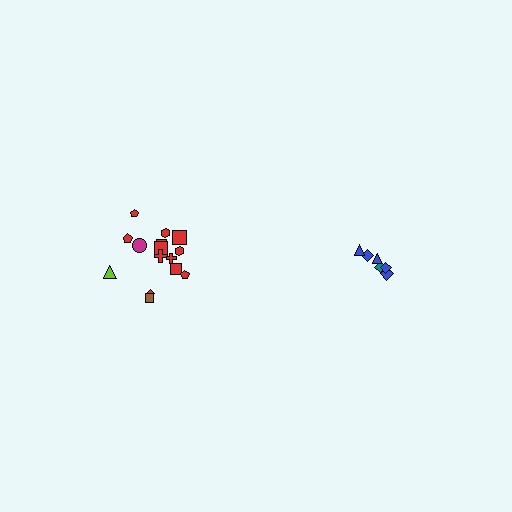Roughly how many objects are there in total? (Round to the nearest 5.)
Roughly 20 objects in total.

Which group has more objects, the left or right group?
The left group.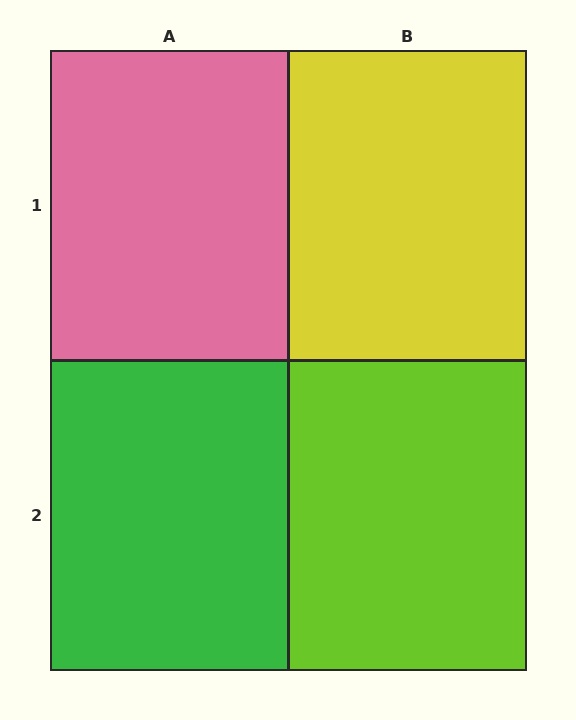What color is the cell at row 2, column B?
Lime.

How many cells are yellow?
1 cell is yellow.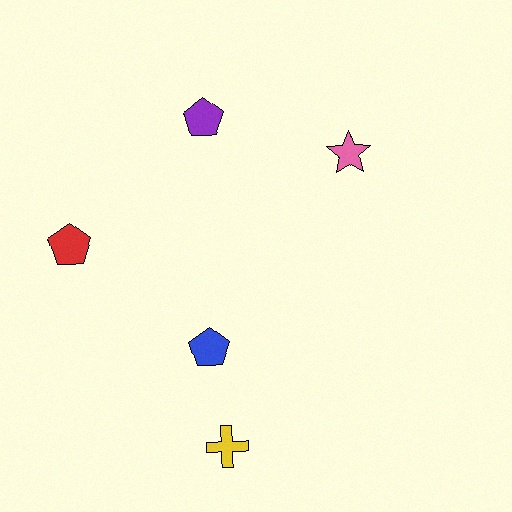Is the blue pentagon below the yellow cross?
No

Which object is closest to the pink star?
The purple pentagon is closest to the pink star.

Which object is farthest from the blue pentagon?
The pink star is farthest from the blue pentagon.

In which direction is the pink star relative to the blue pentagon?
The pink star is above the blue pentagon.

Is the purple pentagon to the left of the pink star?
Yes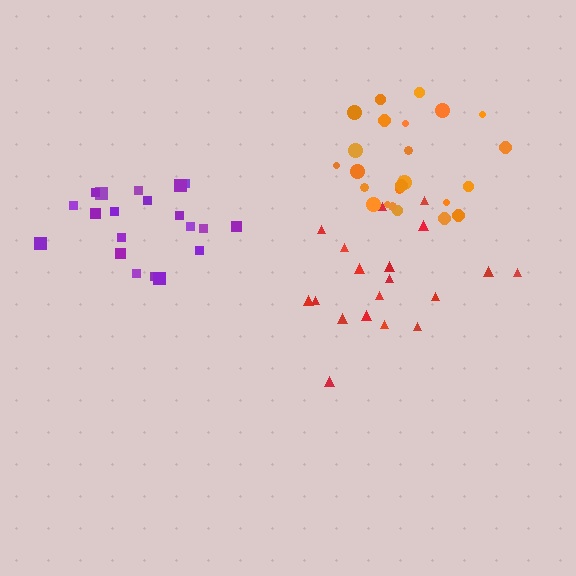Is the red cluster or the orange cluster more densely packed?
Orange.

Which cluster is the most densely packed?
Orange.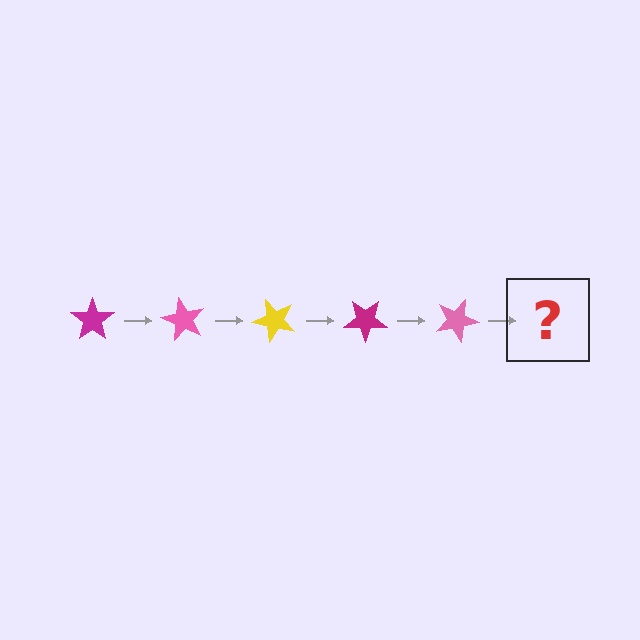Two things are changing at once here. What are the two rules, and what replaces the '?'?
The two rules are that it rotates 60 degrees each step and the color cycles through magenta, pink, and yellow. The '?' should be a yellow star, rotated 300 degrees from the start.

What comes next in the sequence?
The next element should be a yellow star, rotated 300 degrees from the start.